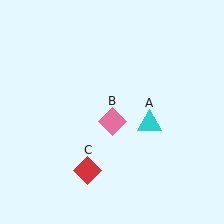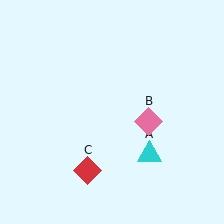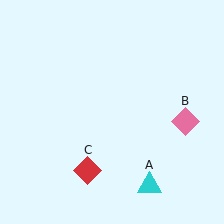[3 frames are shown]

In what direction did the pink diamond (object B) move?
The pink diamond (object B) moved right.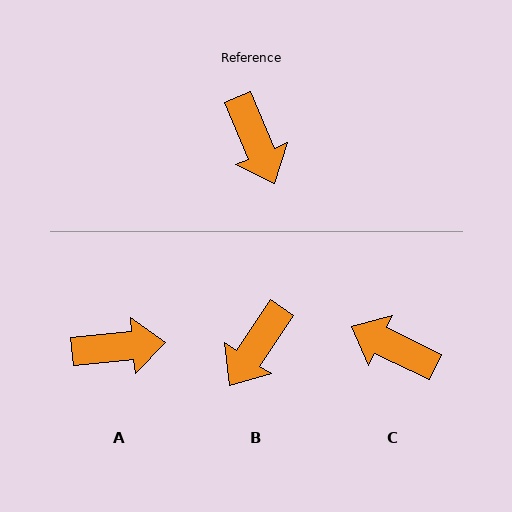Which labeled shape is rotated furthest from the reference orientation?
C, about 139 degrees away.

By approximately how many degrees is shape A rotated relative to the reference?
Approximately 72 degrees counter-clockwise.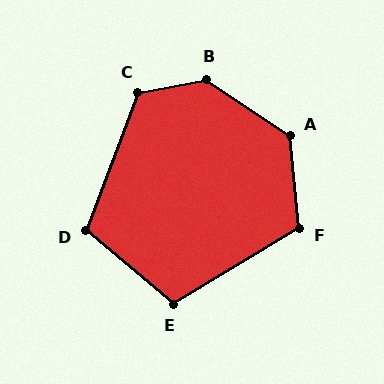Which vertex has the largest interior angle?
B, at approximately 136 degrees.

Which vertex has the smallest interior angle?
D, at approximately 109 degrees.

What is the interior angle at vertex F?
Approximately 116 degrees (obtuse).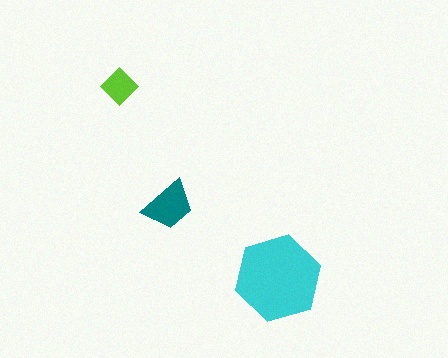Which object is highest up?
The lime diamond is topmost.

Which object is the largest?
The cyan hexagon.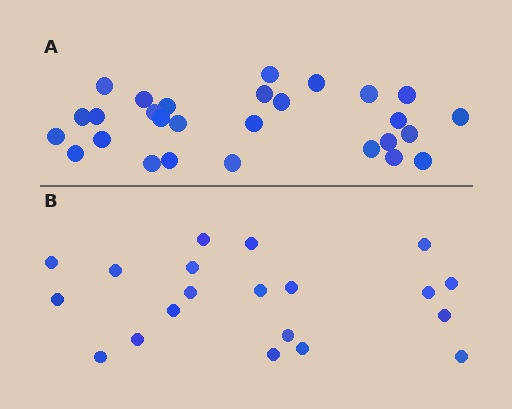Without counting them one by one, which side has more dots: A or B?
Region A (the top region) has more dots.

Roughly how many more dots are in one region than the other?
Region A has roughly 8 or so more dots than region B.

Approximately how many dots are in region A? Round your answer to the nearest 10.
About 30 dots. (The exact count is 28, which rounds to 30.)